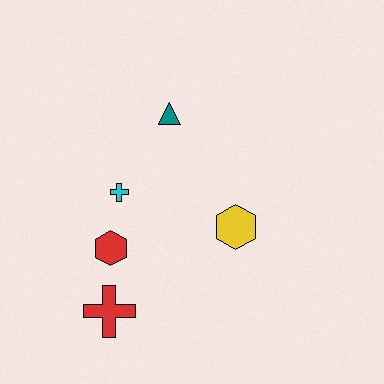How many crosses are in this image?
There are 2 crosses.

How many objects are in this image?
There are 5 objects.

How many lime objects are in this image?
There are no lime objects.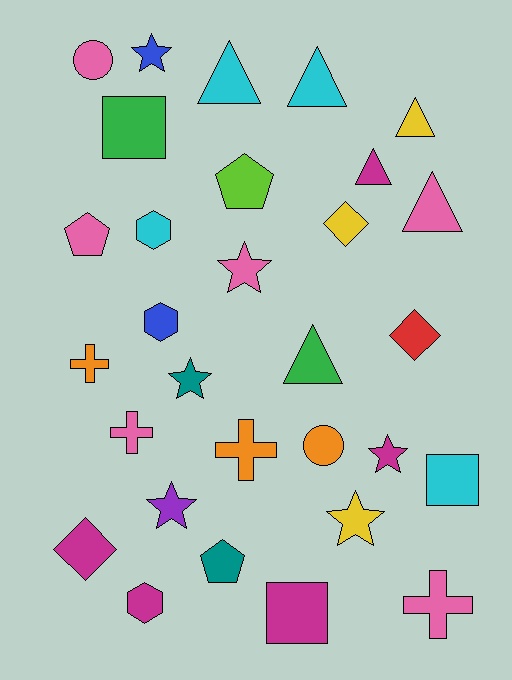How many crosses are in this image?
There are 4 crosses.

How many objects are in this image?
There are 30 objects.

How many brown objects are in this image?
There are no brown objects.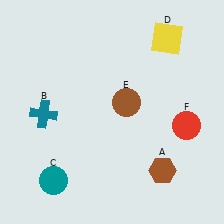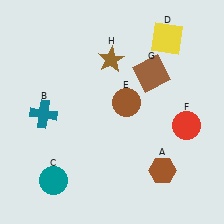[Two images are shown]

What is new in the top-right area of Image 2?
A brown square (G) was added in the top-right area of Image 2.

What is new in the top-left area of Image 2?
A brown star (H) was added in the top-left area of Image 2.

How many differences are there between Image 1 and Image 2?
There are 2 differences between the two images.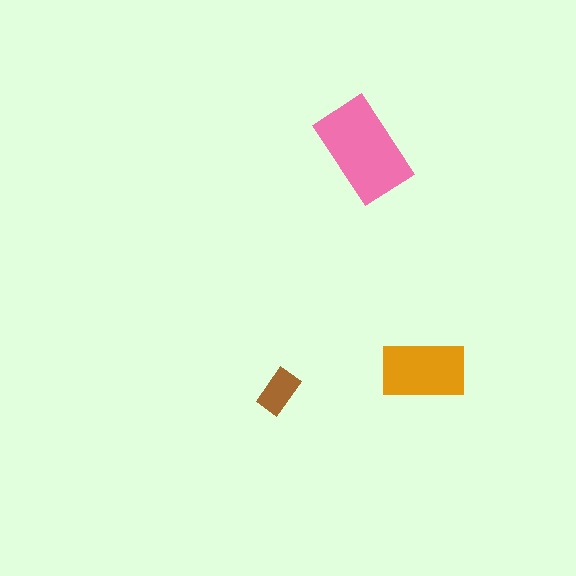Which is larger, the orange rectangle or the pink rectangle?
The pink one.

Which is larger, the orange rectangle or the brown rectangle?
The orange one.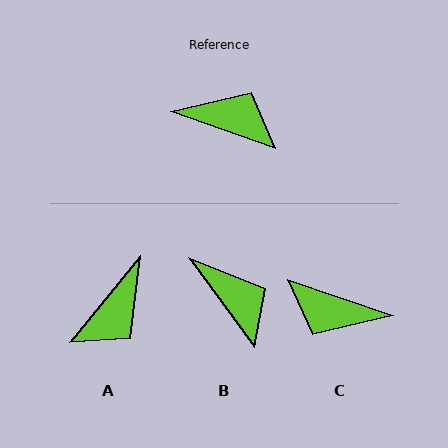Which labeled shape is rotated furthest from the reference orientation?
C, about 179 degrees away.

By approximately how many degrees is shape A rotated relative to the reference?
Approximately 110 degrees clockwise.